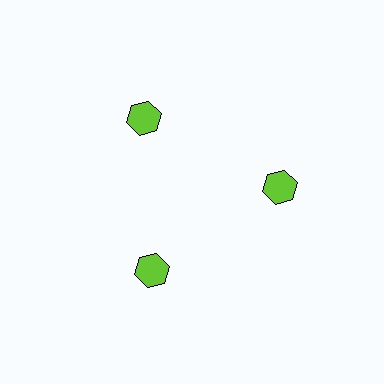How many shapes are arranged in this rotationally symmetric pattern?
There are 3 shapes, arranged in 3 groups of 1.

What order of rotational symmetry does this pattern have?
This pattern has 3-fold rotational symmetry.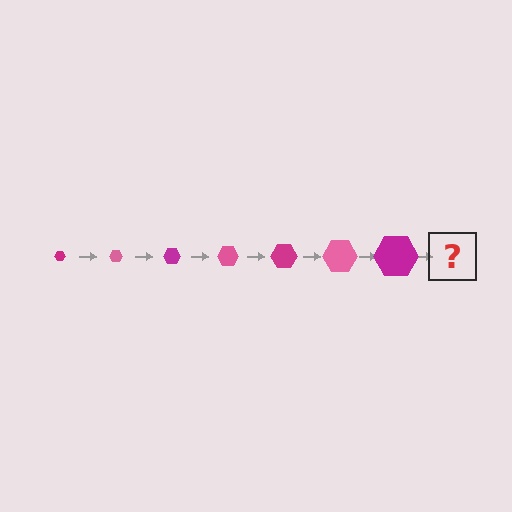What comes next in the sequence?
The next element should be a pink hexagon, larger than the previous one.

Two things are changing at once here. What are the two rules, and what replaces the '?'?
The two rules are that the hexagon grows larger each step and the color cycles through magenta and pink. The '?' should be a pink hexagon, larger than the previous one.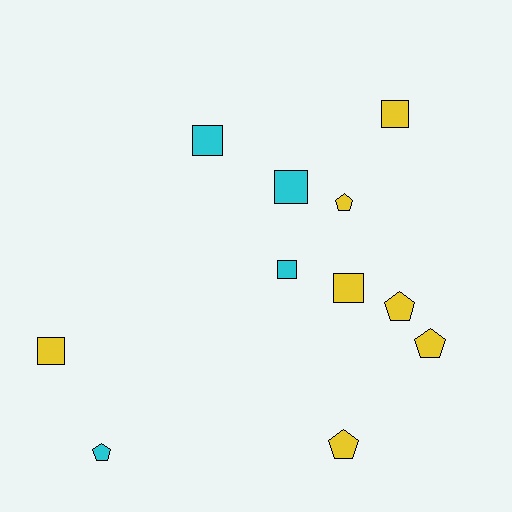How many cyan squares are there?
There are 3 cyan squares.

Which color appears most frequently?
Yellow, with 7 objects.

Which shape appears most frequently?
Square, with 6 objects.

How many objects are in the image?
There are 11 objects.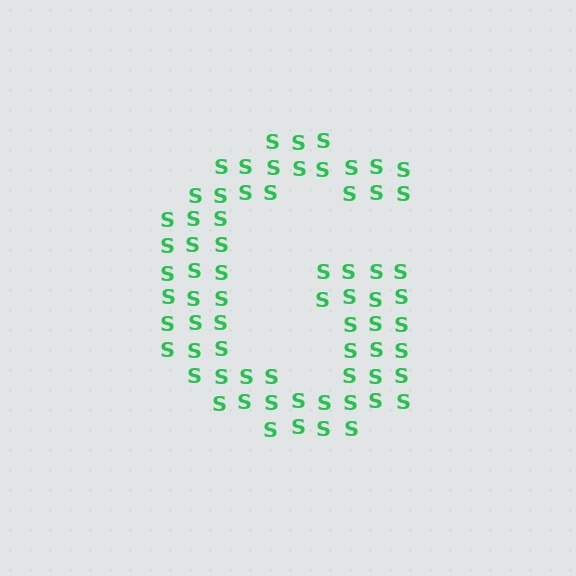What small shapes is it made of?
It is made of small letter S's.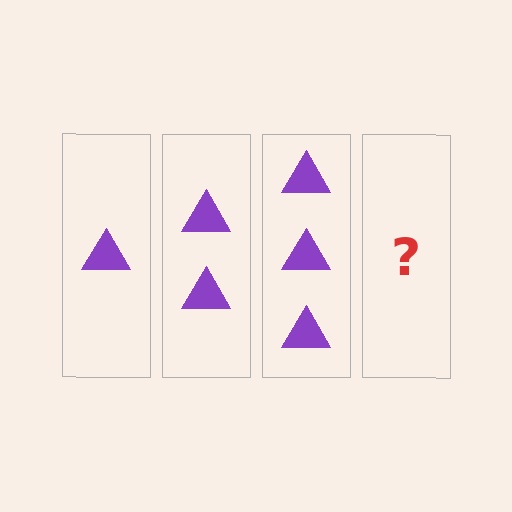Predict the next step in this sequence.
The next step is 4 triangles.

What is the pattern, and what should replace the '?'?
The pattern is that each step adds one more triangle. The '?' should be 4 triangles.